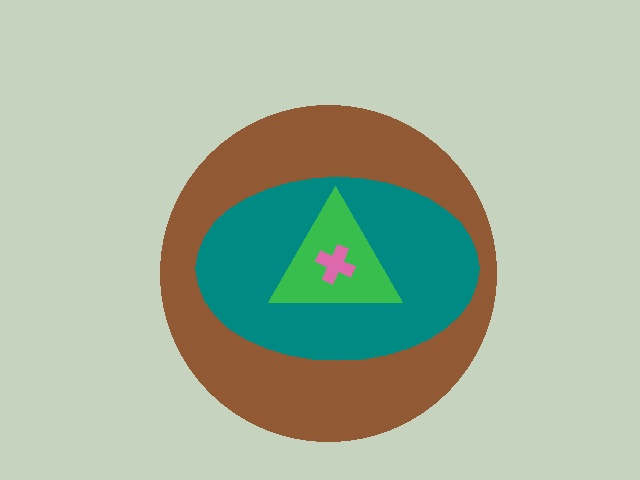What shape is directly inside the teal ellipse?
The green triangle.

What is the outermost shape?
The brown circle.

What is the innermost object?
The pink cross.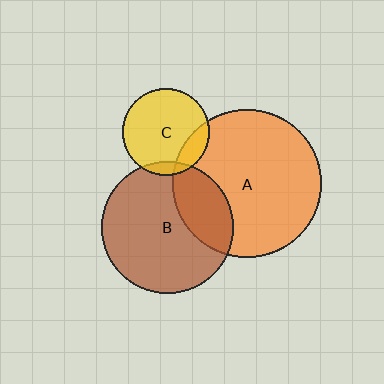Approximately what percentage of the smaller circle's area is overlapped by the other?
Approximately 15%.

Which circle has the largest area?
Circle A (orange).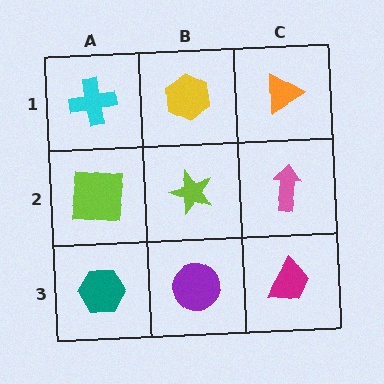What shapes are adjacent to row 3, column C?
A pink arrow (row 2, column C), a purple circle (row 3, column B).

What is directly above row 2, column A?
A cyan cross.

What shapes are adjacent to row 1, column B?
A lime star (row 2, column B), a cyan cross (row 1, column A), an orange triangle (row 1, column C).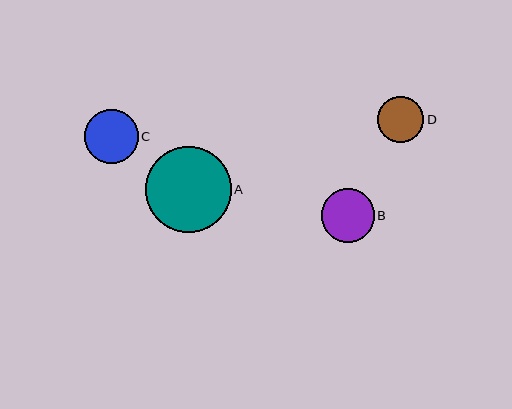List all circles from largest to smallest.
From largest to smallest: A, C, B, D.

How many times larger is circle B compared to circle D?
Circle B is approximately 1.1 times the size of circle D.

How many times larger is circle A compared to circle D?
Circle A is approximately 1.9 times the size of circle D.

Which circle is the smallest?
Circle D is the smallest with a size of approximately 46 pixels.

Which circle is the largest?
Circle A is the largest with a size of approximately 86 pixels.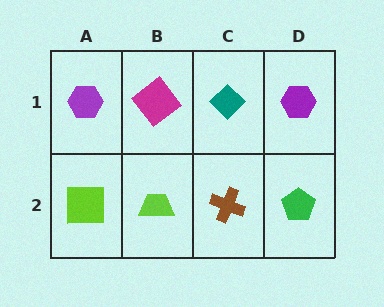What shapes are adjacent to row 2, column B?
A magenta diamond (row 1, column B), a lime square (row 2, column A), a brown cross (row 2, column C).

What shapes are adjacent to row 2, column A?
A purple hexagon (row 1, column A), a lime trapezoid (row 2, column B).